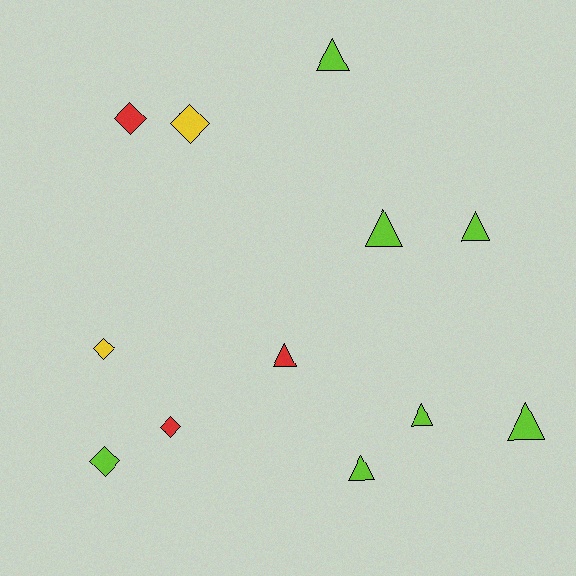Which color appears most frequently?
Lime, with 7 objects.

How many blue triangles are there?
There are no blue triangles.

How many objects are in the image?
There are 12 objects.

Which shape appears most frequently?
Triangle, with 7 objects.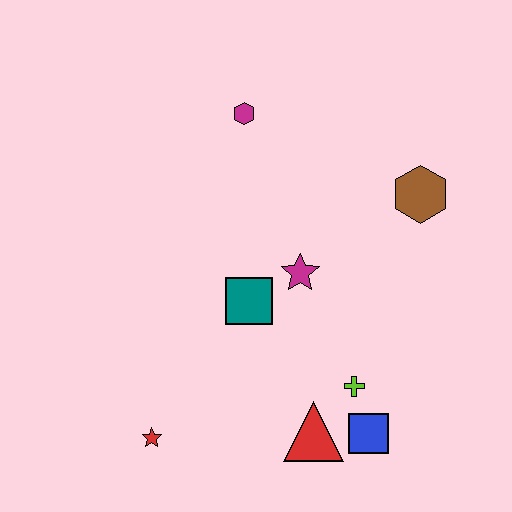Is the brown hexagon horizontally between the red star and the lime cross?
No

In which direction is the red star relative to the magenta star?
The red star is below the magenta star.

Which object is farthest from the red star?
The brown hexagon is farthest from the red star.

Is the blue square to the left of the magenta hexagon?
No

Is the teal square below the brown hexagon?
Yes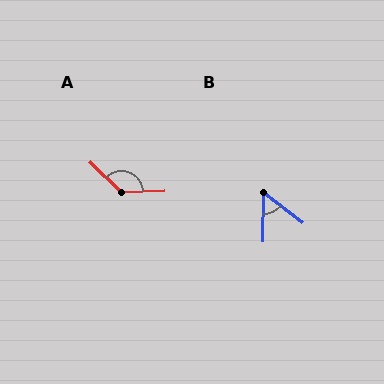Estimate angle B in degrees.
Approximately 53 degrees.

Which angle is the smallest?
B, at approximately 53 degrees.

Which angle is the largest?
A, at approximately 135 degrees.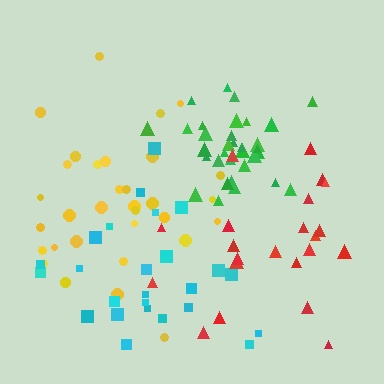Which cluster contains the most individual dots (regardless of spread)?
Yellow (34).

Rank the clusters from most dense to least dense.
green, cyan, yellow, red.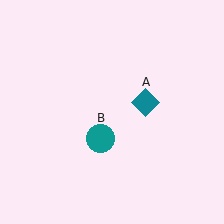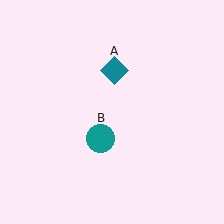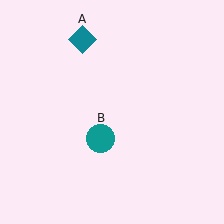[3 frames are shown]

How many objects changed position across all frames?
1 object changed position: teal diamond (object A).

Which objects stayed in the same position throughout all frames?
Teal circle (object B) remained stationary.